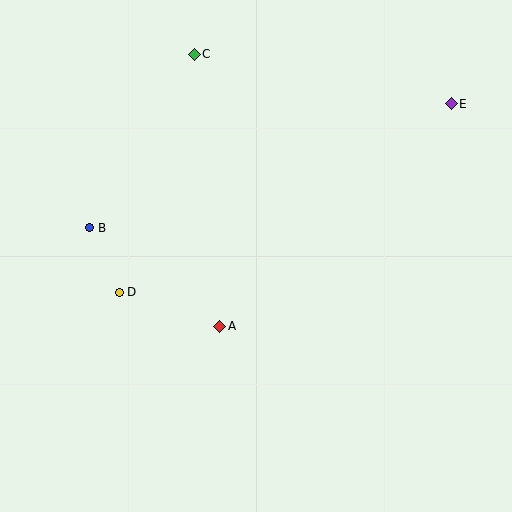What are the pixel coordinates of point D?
Point D is at (119, 293).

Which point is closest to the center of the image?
Point A at (220, 326) is closest to the center.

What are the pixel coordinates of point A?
Point A is at (220, 326).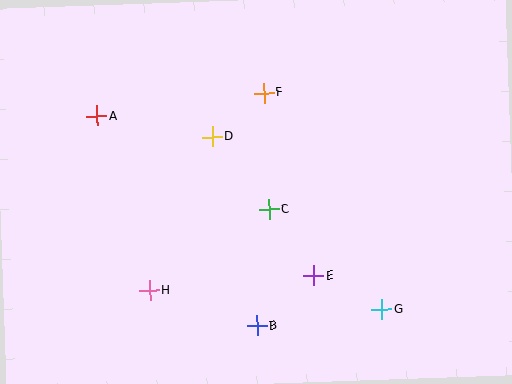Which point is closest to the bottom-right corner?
Point G is closest to the bottom-right corner.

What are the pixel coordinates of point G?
Point G is at (382, 309).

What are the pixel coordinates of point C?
Point C is at (269, 209).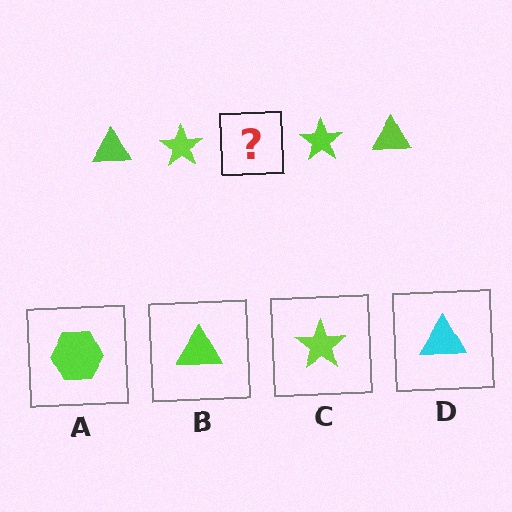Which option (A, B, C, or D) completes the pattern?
B.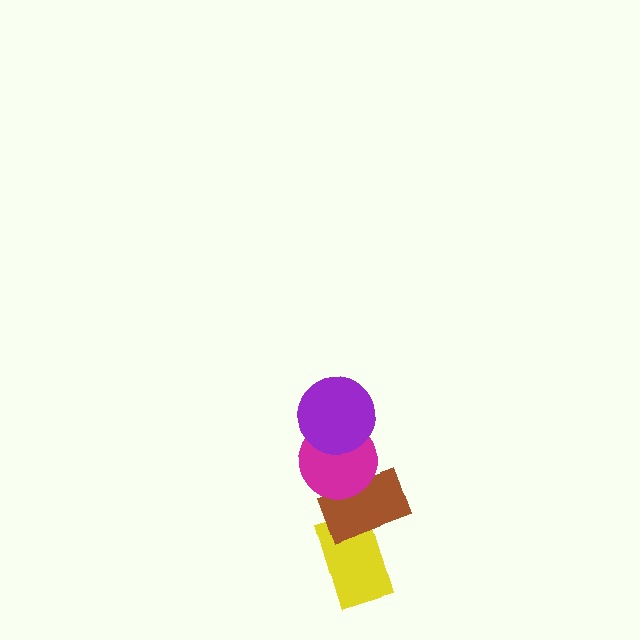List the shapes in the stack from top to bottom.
From top to bottom: the purple circle, the magenta circle, the brown rectangle, the yellow rectangle.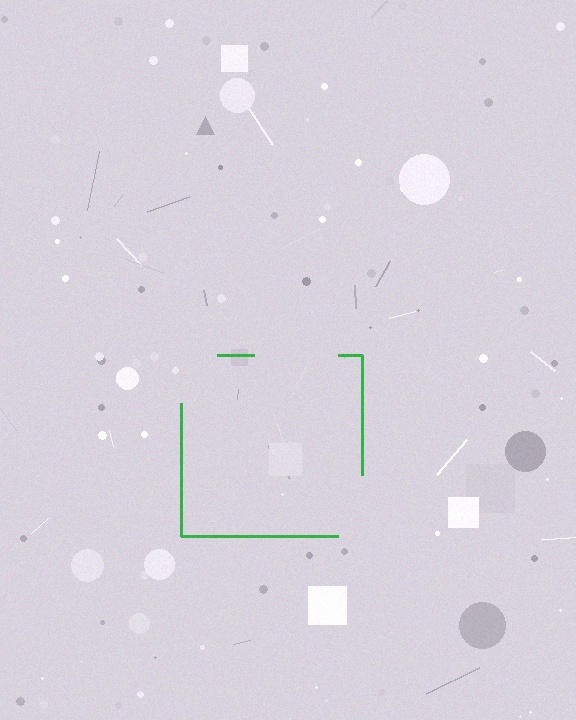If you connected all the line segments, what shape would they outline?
They would outline a square.